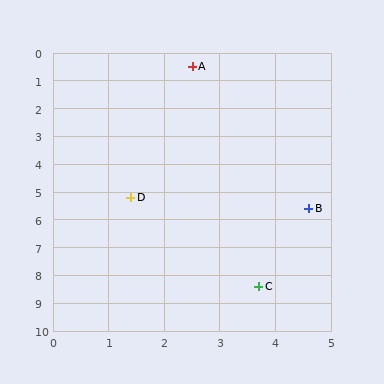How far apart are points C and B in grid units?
Points C and B are about 2.9 grid units apart.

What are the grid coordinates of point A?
Point A is at approximately (2.5, 0.5).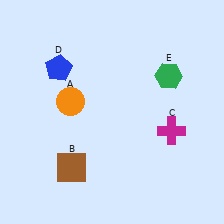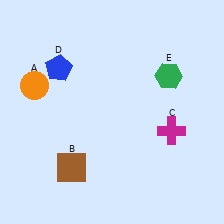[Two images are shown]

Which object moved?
The orange circle (A) moved left.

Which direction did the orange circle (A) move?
The orange circle (A) moved left.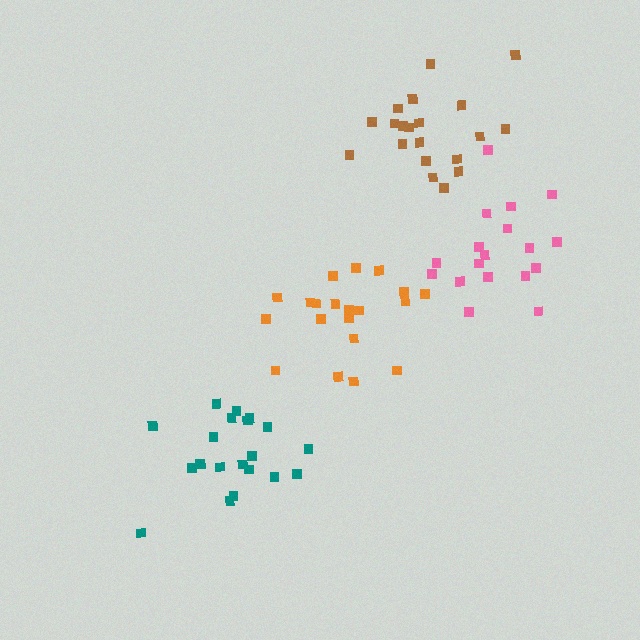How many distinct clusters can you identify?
There are 4 distinct clusters.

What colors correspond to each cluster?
The clusters are colored: brown, teal, pink, orange.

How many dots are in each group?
Group 1: 20 dots, Group 2: 20 dots, Group 3: 18 dots, Group 4: 20 dots (78 total).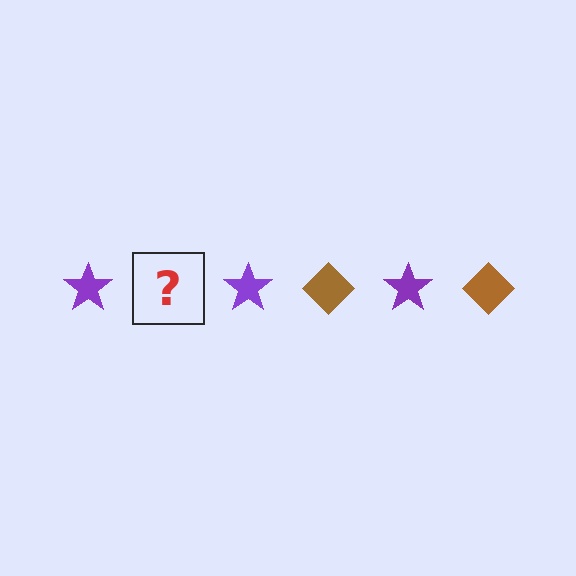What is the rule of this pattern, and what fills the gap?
The rule is that the pattern alternates between purple star and brown diamond. The gap should be filled with a brown diamond.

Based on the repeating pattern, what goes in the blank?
The blank should be a brown diamond.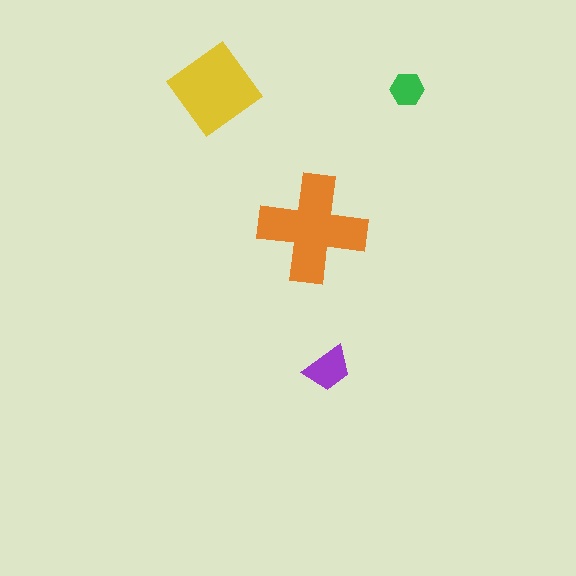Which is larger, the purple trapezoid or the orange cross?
The orange cross.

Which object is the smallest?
The green hexagon.